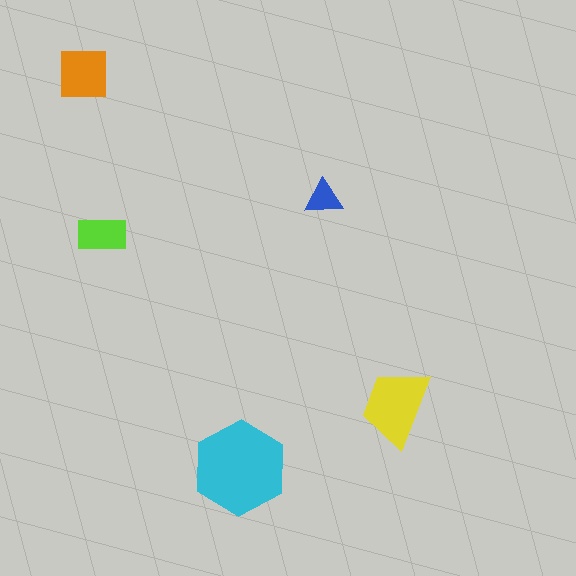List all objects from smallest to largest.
The blue triangle, the lime rectangle, the orange square, the yellow trapezoid, the cyan hexagon.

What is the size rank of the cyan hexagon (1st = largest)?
1st.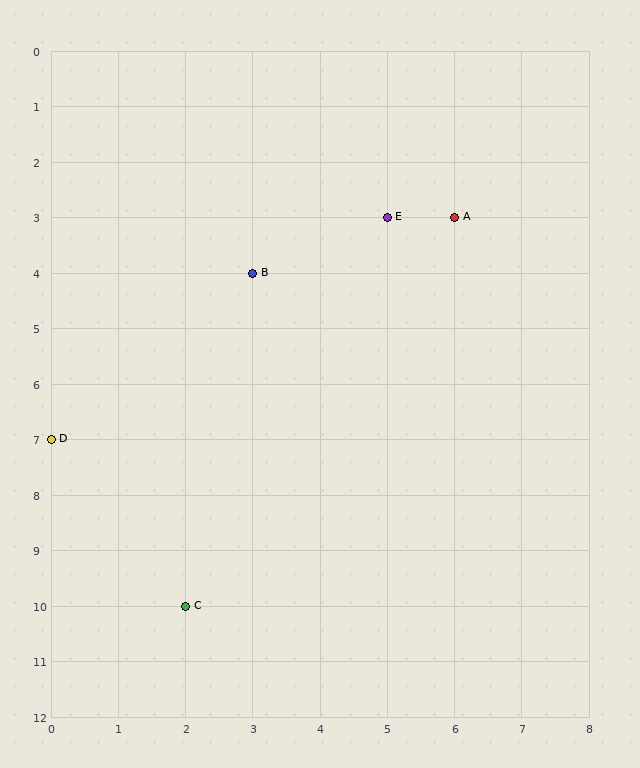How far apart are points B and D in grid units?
Points B and D are 3 columns and 3 rows apart (about 4.2 grid units diagonally).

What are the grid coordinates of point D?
Point D is at grid coordinates (0, 7).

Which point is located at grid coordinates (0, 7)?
Point D is at (0, 7).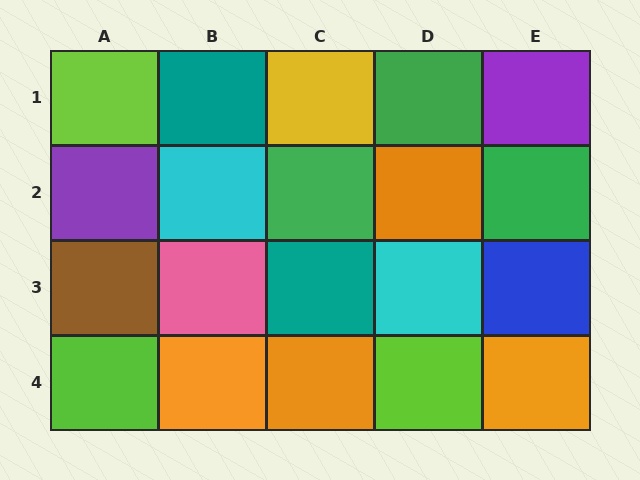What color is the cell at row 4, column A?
Lime.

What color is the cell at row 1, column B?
Teal.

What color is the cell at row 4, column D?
Lime.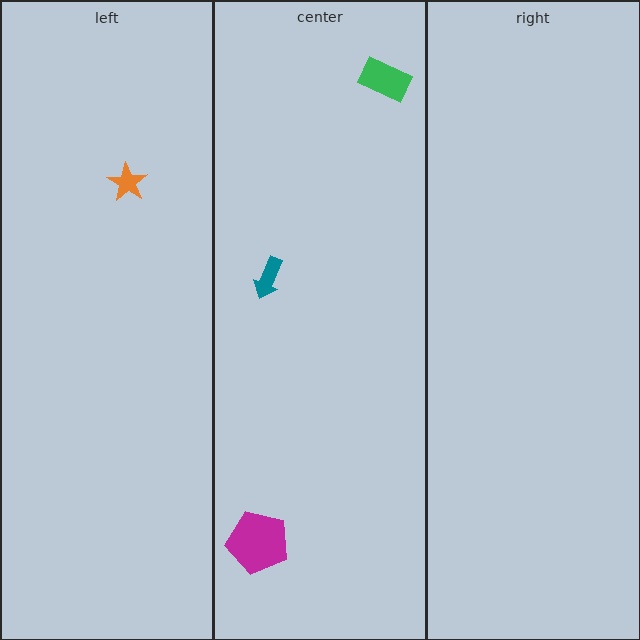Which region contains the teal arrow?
The center region.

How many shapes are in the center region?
3.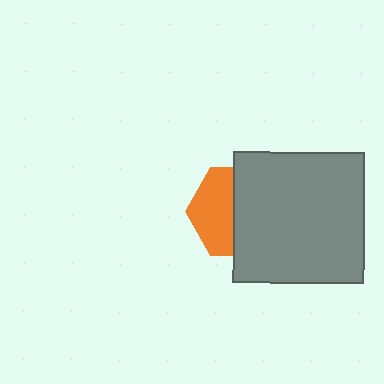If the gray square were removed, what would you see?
You would see the complete orange hexagon.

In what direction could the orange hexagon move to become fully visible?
The orange hexagon could move left. That would shift it out from behind the gray square entirely.